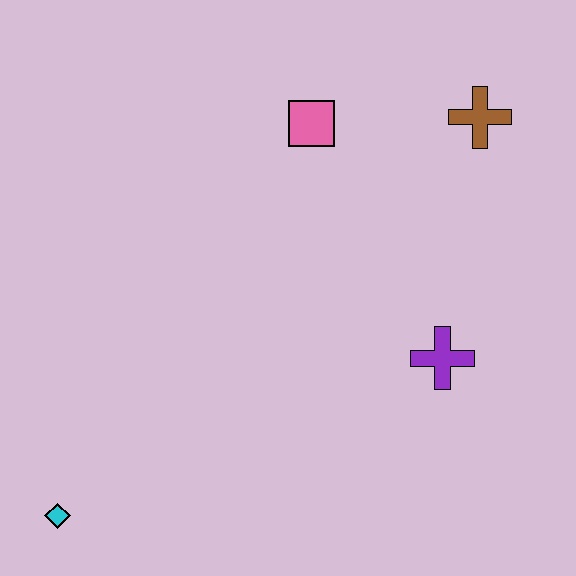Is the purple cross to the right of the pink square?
Yes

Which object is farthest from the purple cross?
The cyan diamond is farthest from the purple cross.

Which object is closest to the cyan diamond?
The purple cross is closest to the cyan diamond.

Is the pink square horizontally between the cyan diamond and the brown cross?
Yes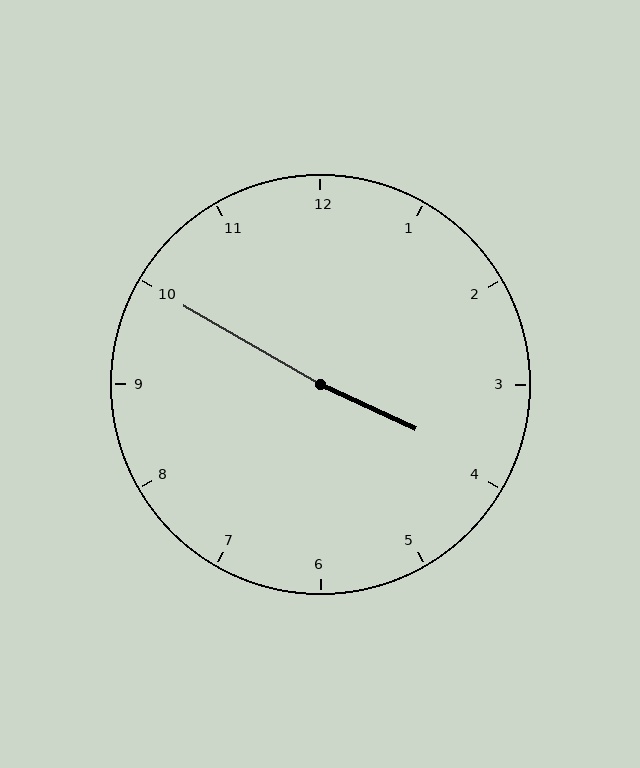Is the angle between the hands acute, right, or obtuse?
It is obtuse.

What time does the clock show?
3:50.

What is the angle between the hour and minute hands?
Approximately 175 degrees.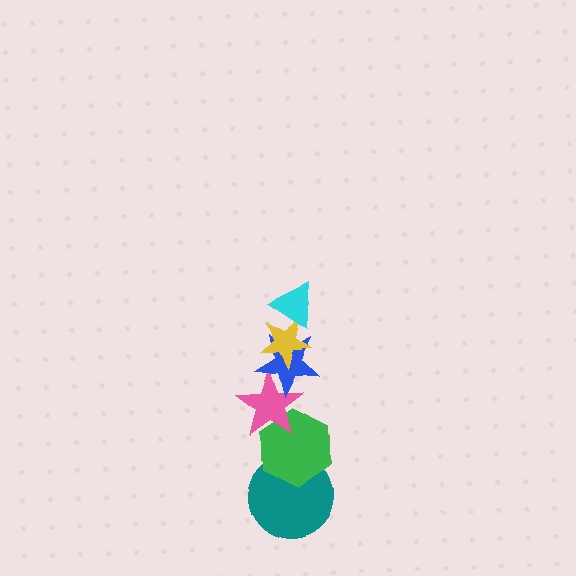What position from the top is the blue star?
The blue star is 3rd from the top.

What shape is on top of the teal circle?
The green hexagon is on top of the teal circle.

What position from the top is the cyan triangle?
The cyan triangle is 1st from the top.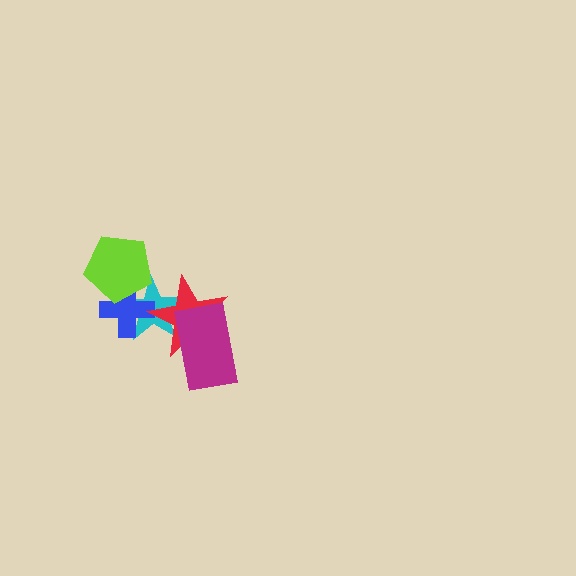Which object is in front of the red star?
The magenta rectangle is in front of the red star.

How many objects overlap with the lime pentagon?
2 objects overlap with the lime pentagon.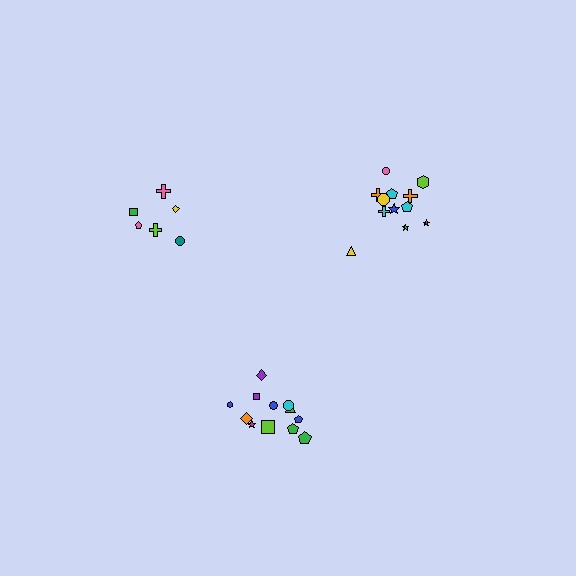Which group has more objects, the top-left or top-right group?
The top-right group.